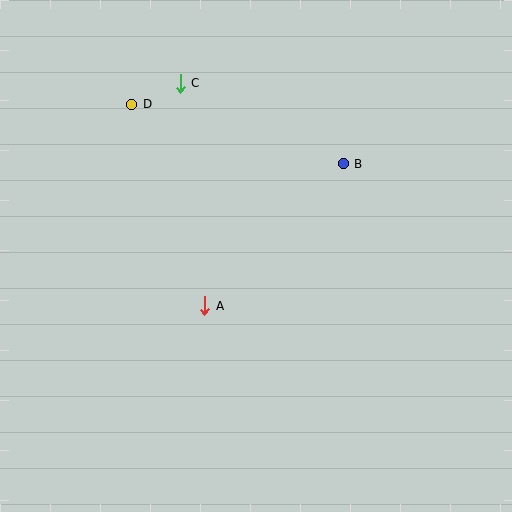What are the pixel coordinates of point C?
Point C is at (180, 83).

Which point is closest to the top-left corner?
Point D is closest to the top-left corner.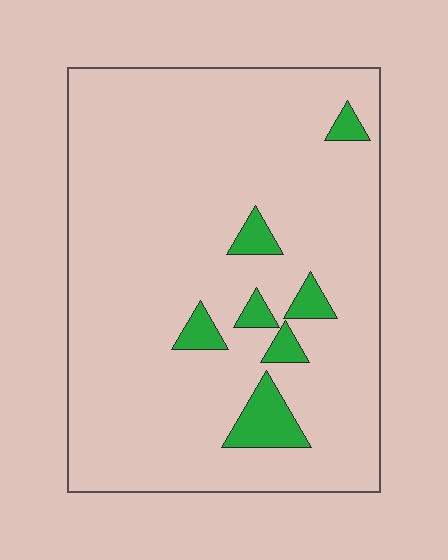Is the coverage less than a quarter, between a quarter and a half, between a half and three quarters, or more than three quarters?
Less than a quarter.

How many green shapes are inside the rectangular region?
7.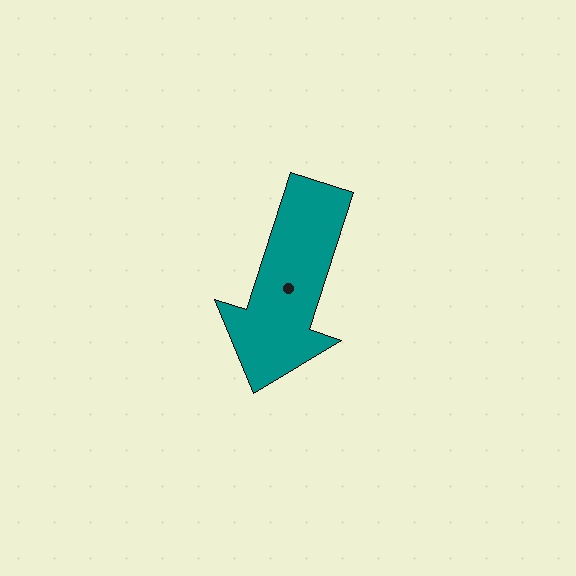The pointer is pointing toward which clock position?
Roughly 7 o'clock.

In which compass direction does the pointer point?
South.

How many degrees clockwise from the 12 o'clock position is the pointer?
Approximately 198 degrees.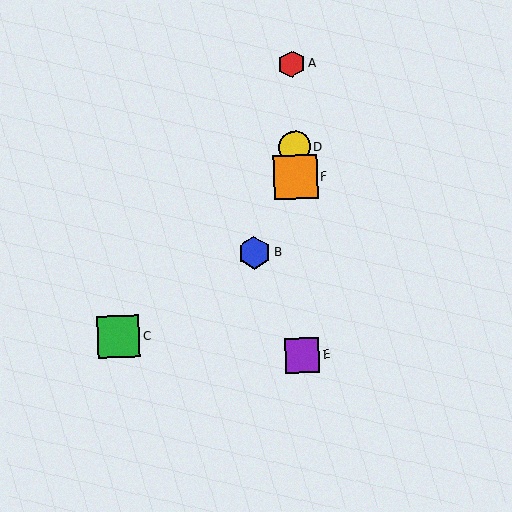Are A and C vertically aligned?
No, A is at x≈292 and C is at x≈119.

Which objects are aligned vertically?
Objects A, D, E, F are aligned vertically.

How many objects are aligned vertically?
4 objects (A, D, E, F) are aligned vertically.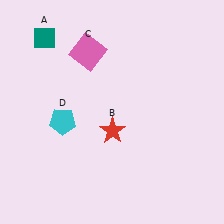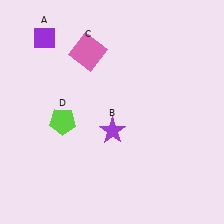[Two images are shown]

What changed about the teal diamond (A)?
In Image 1, A is teal. In Image 2, it changed to purple.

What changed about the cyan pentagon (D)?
In Image 1, D is cyan. In Image 2, it changed to lime.